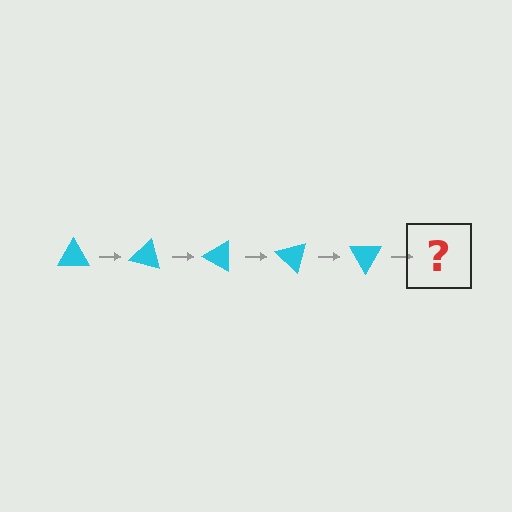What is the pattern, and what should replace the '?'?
The pattern is that the triangle rotates 15 degrees each step. The '?' should be a cyan triangle rotated 75 degrees.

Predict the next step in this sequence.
The next step is a cyan triangle rotated 75 degrees.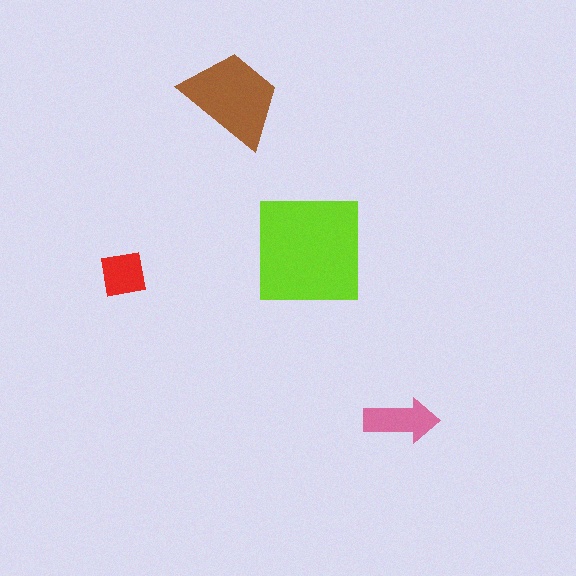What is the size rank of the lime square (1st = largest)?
1st.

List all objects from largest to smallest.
The lime square, the brown trapezoid, the pink arrow, the red square.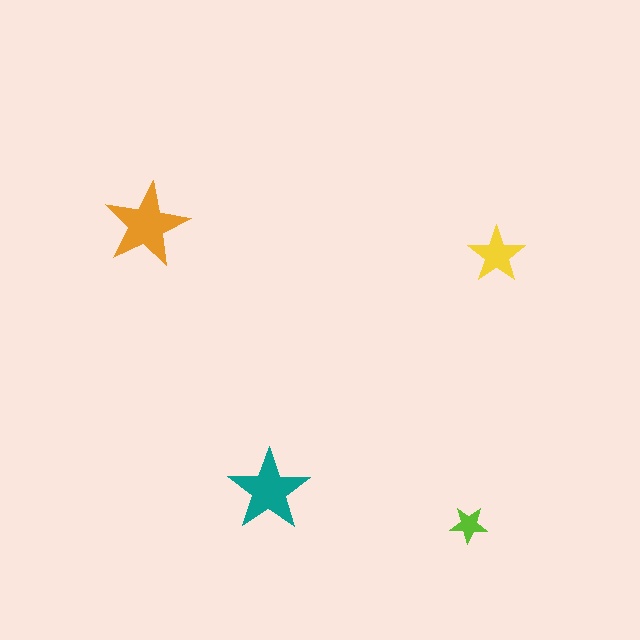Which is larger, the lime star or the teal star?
The teal one.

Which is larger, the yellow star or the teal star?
The teal one.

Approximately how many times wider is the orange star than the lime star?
About 2.5 times wider.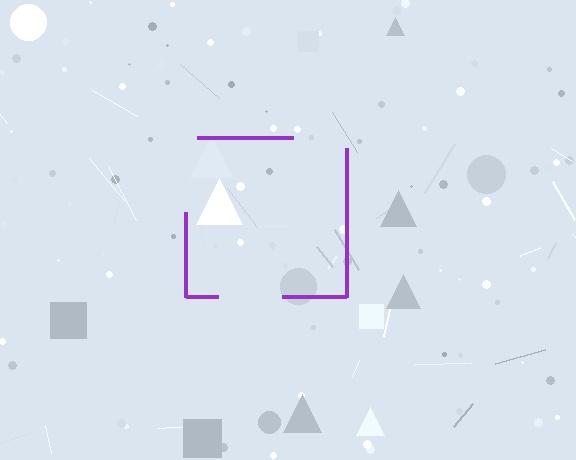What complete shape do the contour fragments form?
The contour fragments form a square.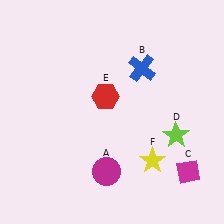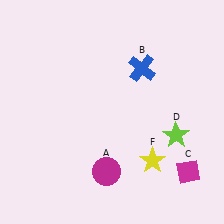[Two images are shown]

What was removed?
The red hexagon (E) was removed in Image 2.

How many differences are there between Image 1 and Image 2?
There is 1 difference between the two images.